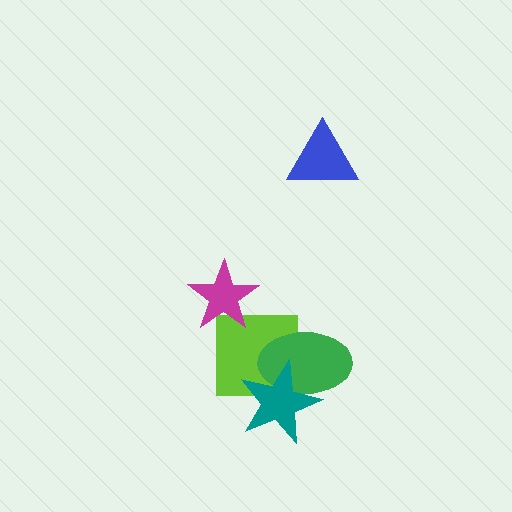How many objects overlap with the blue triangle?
0 objects overlap with the blue triangle.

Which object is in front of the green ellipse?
The teal star is in front of the green ellipse.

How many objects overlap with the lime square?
3 objects overlap with the lime square.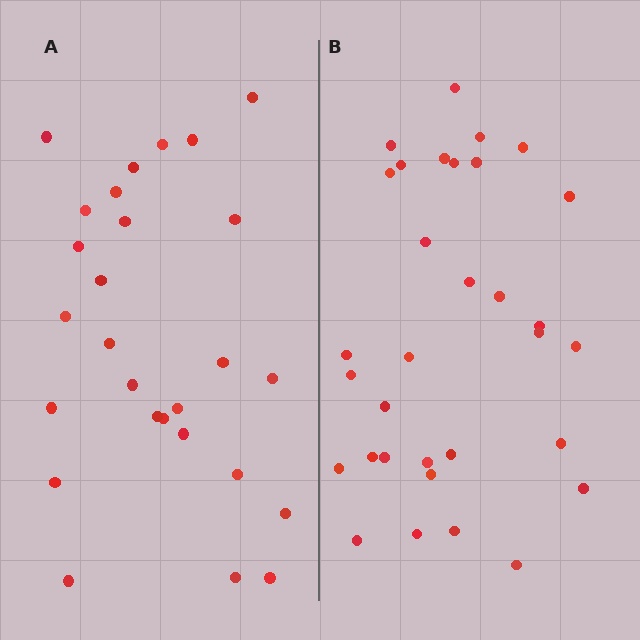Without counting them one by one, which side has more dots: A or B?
Region B (the right region) has more dots.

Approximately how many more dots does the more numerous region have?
Region B has about 5 more dots than region A.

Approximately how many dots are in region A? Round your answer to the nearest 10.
About 30 dots. (The exact count is 27, which rounds to 30.)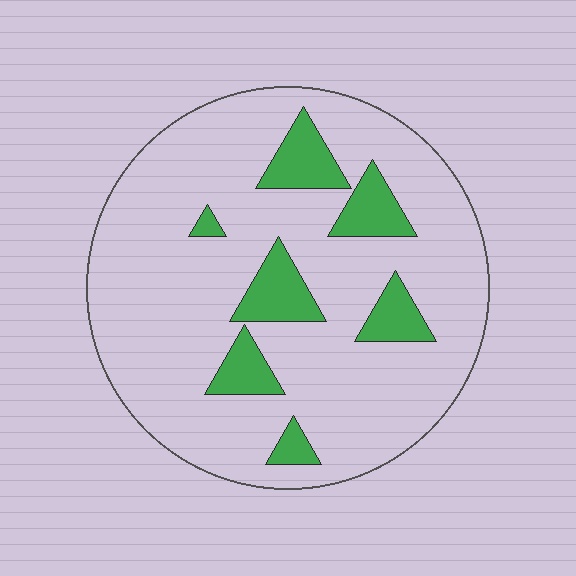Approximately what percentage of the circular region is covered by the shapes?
Approximately 15%.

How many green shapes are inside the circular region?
7.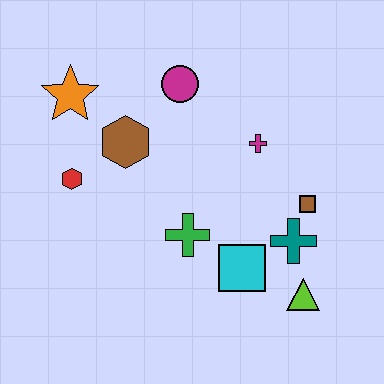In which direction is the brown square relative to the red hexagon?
The brown square is to the right of the red hexagon.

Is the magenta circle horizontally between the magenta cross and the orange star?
Yes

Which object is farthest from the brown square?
The orange star is farthest from the brown square.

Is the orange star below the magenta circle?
Yes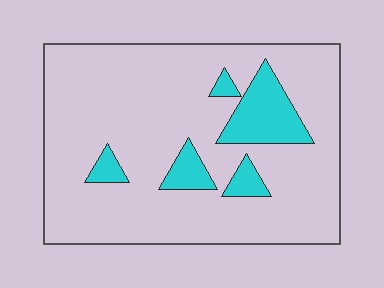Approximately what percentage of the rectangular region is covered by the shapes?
Approximately 15%.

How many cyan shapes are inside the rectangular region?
5.